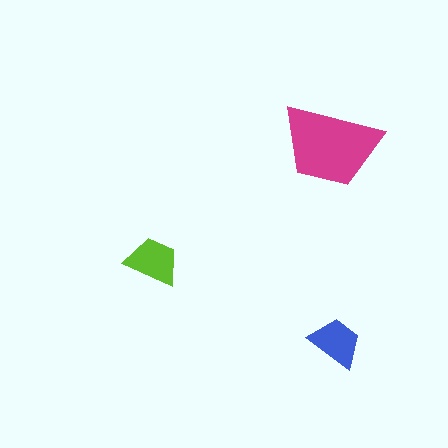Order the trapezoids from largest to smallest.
the magenta one, the lime one, the blue one.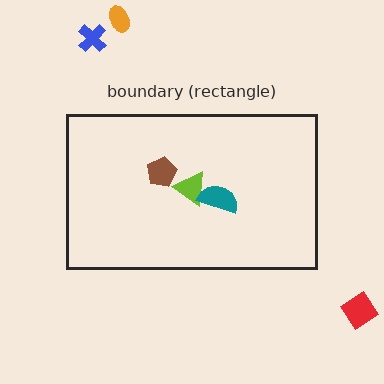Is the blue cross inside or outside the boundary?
Outside.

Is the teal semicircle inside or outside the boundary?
Inside.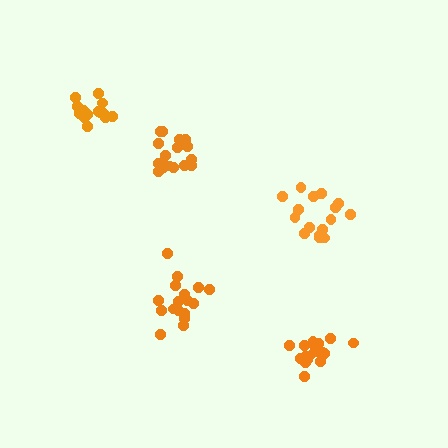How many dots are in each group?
Group 1: 17 dots, Group 2: 15 dots, Group 3: 17 dots, Group 4: 16 dots, Group 5: 19 dots (84 total).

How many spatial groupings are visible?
There are 5 spatial groupings.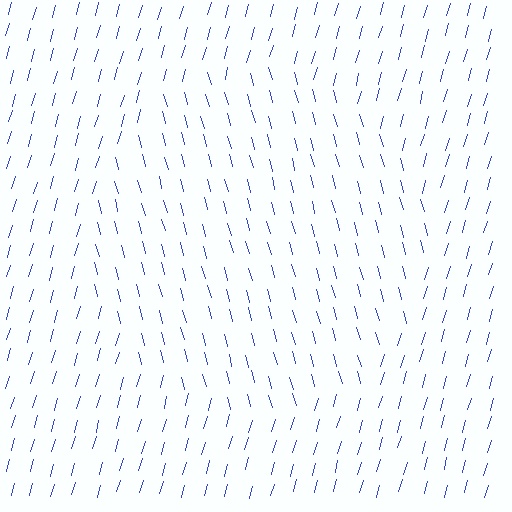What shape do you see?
I see a circle.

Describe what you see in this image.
The image is filled with small blue line segments. A circle region in the image has lines oriented differently from the surrounding lines, creating a visible texture boundary.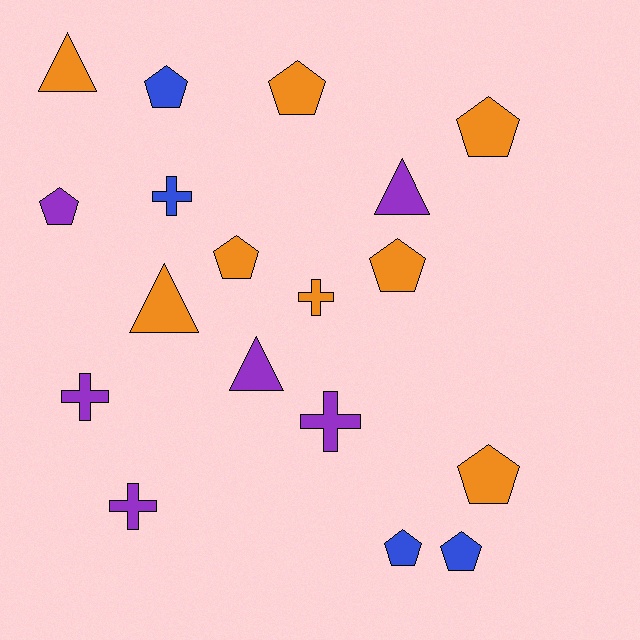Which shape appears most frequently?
Pentagon, with 9 objects.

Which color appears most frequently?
Orange, with 8 objects.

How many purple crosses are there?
There are 3 purple crosses.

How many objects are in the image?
There are 18 objects.